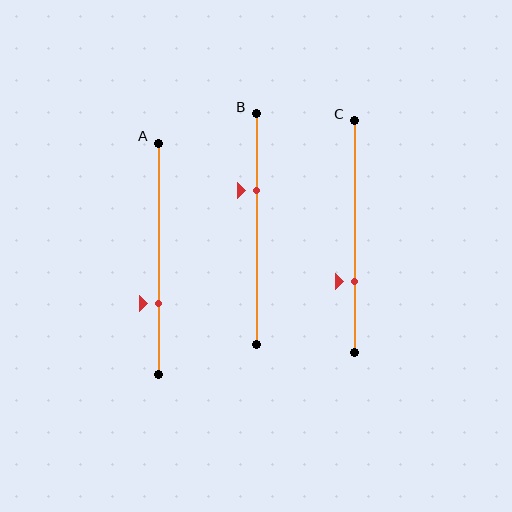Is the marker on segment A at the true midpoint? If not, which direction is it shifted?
No, the marker on segment A is shifted downward by about 19% of the segment length.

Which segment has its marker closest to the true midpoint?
Segment B has its marker closest to the true midpoint.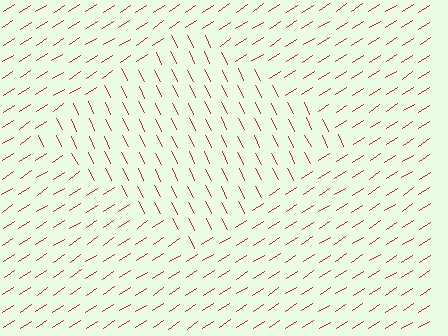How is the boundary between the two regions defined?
The boundary is defined purely by a change in line orientation (approximately 83 degrees difference). All lines are the same color and thickness.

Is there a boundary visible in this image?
Yes, there is a texture boundary formed by a change in line orientation.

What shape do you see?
I see a diamond.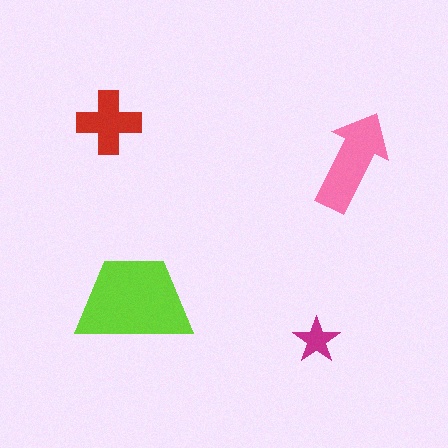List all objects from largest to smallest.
The lime trapezoid, the pink arrow, the red cross, the magenta star.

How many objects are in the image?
There are 4 objects in the image.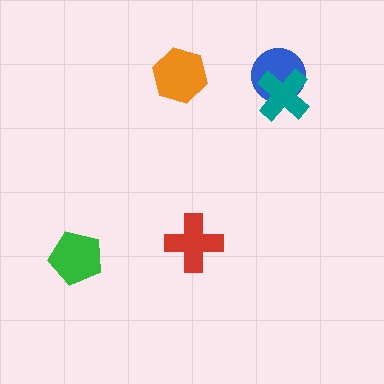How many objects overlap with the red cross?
0 objects overlap with the red cross.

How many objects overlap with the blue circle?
1 object overlaps with the blue circle.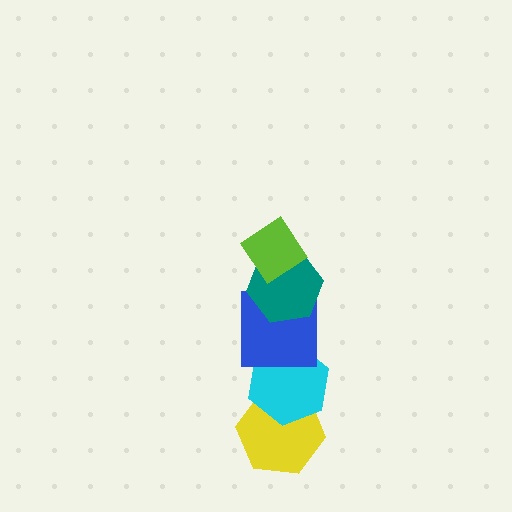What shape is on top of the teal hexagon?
The lime diamond is on top of the teal hexagon.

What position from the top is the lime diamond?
The lime diamond is 1st from the top.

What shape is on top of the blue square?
The teal hexagon is on top of the blue square.